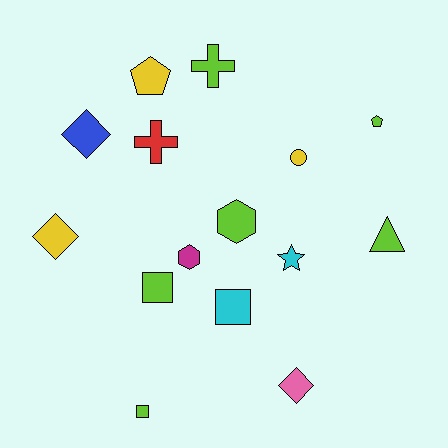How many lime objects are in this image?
There are 6 lime objects.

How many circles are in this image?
There is 1 circle.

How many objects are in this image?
There are 15 objects.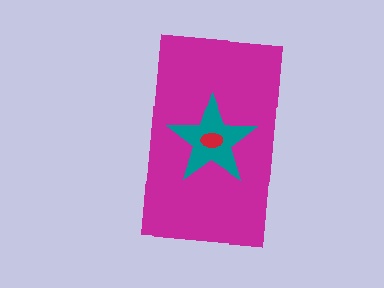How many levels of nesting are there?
3.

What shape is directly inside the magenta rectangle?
The teal star.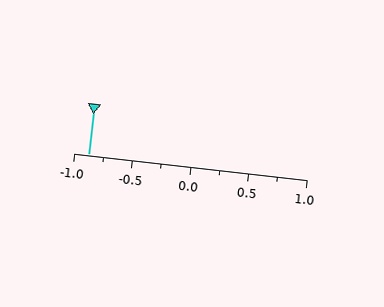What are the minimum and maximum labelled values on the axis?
The axis runs from -1.0 to 1.0.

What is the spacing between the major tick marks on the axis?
The major ticks are spaced 0.5 apart.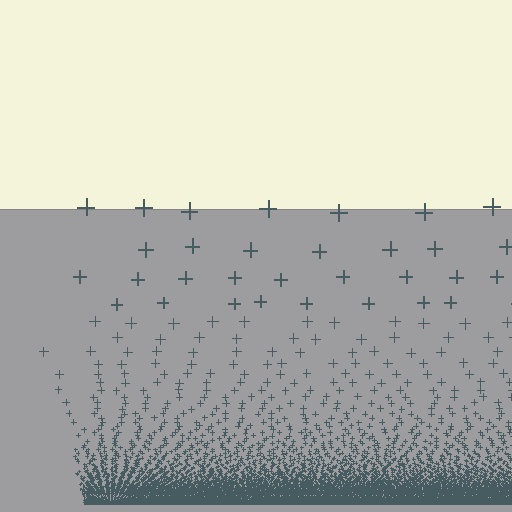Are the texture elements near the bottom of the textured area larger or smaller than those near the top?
Smaller. The gradient is inverted — elements near the bottom are smaller and denser.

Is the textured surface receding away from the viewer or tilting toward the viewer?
The surface appears to tilt toward the viewer. Texture elements get larger and sparser toward the top.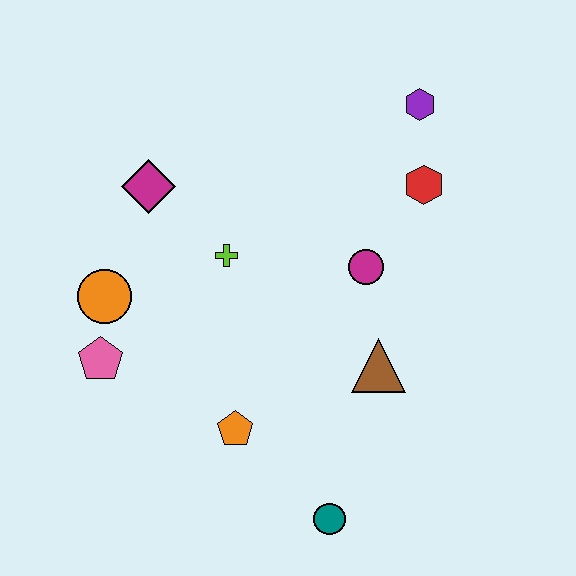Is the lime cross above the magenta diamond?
No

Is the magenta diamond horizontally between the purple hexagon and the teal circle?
No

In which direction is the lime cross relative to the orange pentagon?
The lime cross is above the orange pentagon.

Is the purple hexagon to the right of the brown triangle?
Yes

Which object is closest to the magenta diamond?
The lime cross is closest to the magenta diamond.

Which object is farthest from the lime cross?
The teal circle is farthest from the lime cross.